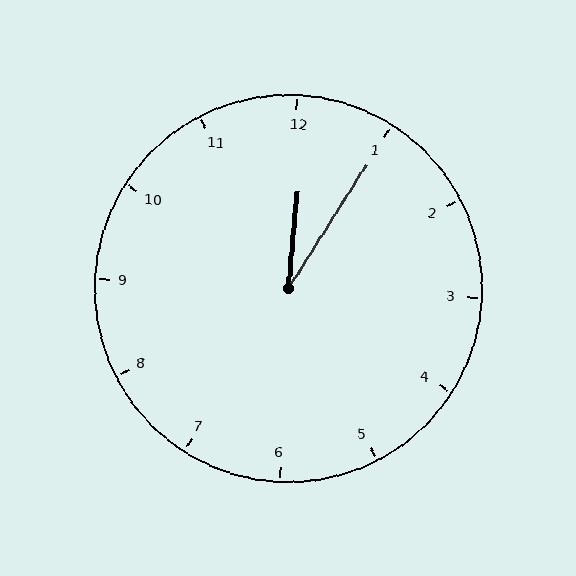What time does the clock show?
12:05.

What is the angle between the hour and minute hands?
Approximately 28 degrees.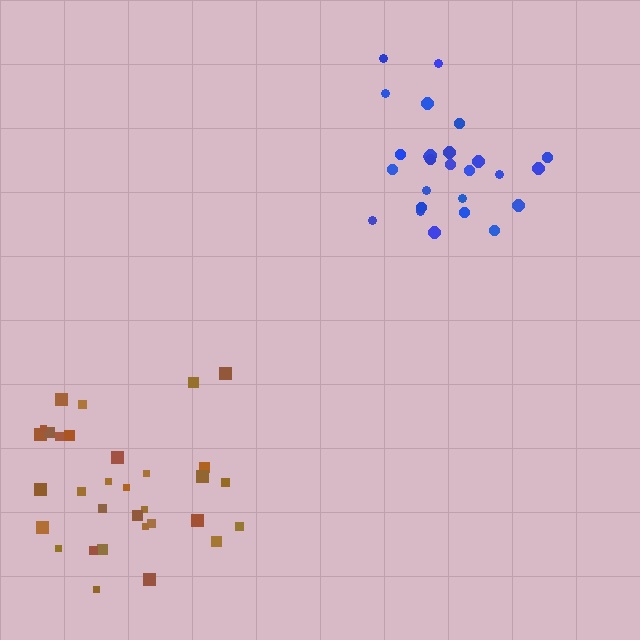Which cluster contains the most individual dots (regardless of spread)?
Brown (32).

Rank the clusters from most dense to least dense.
blue, brown.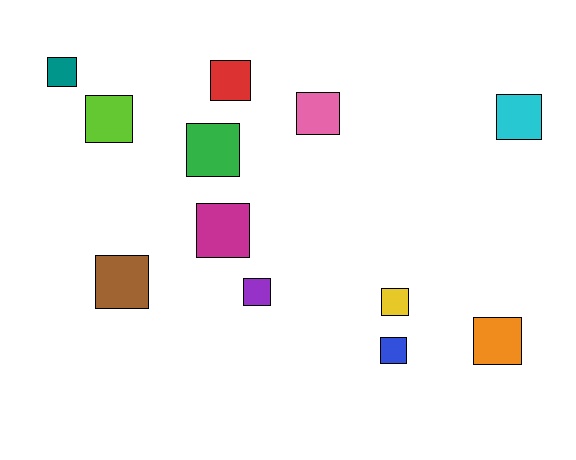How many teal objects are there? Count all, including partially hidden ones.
There is 1 teal object.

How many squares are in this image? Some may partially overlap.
There are 12 squares.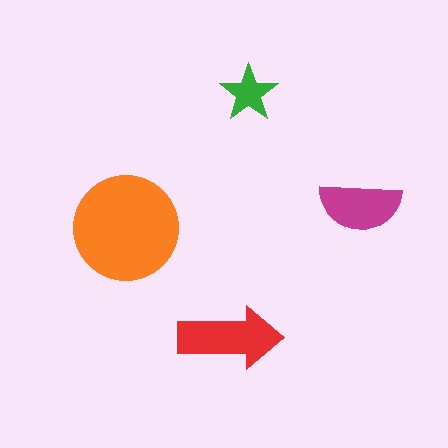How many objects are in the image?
There are 4 objects in the image.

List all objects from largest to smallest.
The orange circle, the red arrow, the magenta semicircle, the green star.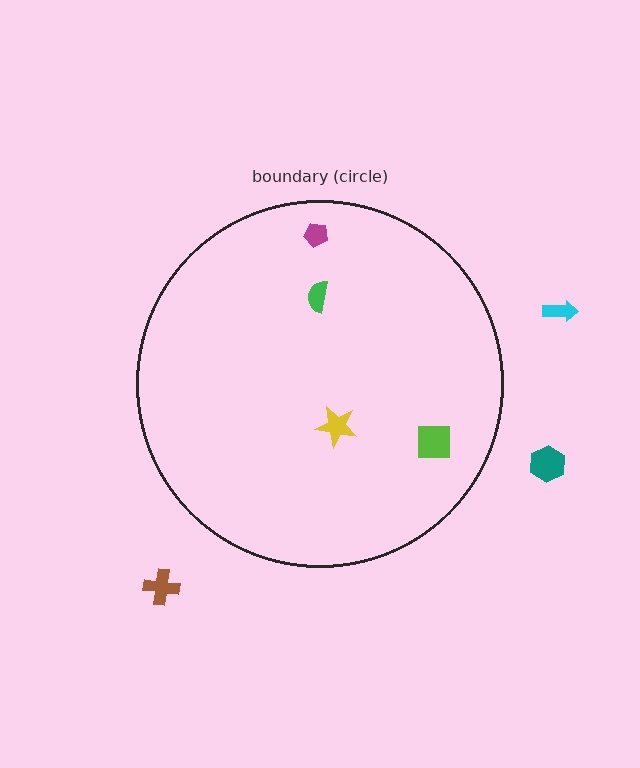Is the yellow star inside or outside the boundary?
Inside.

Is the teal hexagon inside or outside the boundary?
Outside.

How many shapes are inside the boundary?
4 inside, 3 outside.